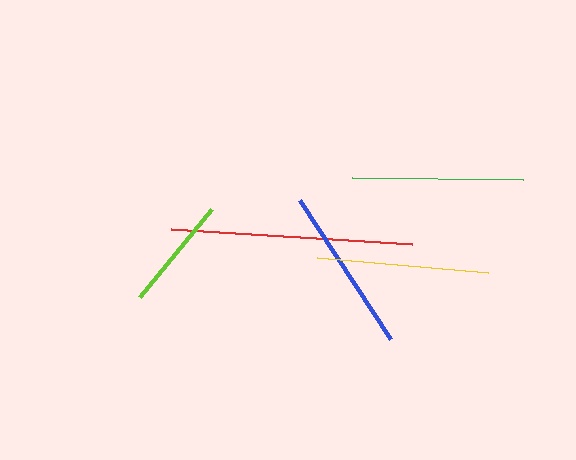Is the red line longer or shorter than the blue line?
The red line is longer than the blue line.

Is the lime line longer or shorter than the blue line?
The blue line is longer than the lime line.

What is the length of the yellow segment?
The yellow segment is approximately 172 pixels long.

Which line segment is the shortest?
The lime line is the shortest at approximately 114 pixels.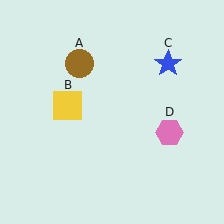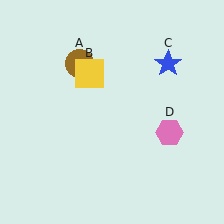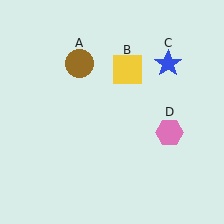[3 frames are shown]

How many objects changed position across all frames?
1 object changed position: yellow square (object B).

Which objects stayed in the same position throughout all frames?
Brown circle (object A) and blue star (object C) and pink hexagon (object D) remained stationary.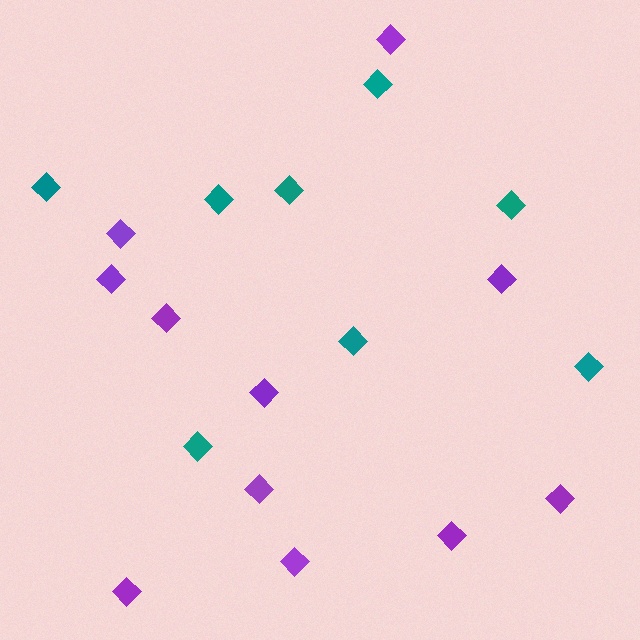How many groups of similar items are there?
There are 2 groups: one group of teal diamonds (8) and one group of purple diamonds (11).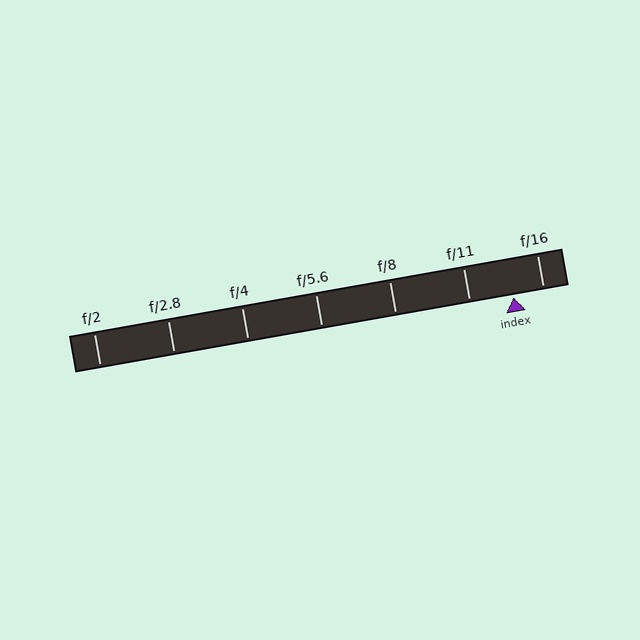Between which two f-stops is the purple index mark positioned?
The index mark is between f/11 and f/16.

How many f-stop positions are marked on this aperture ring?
There are 7 f-stop positions marked.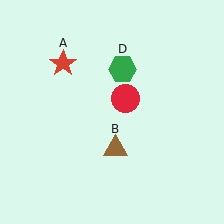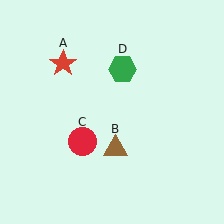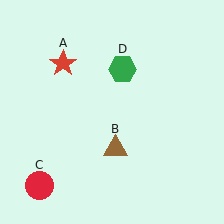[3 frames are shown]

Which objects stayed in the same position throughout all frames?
Red star (object A) and brown triangle (object B) and green hexagon (object D) remained stationary.